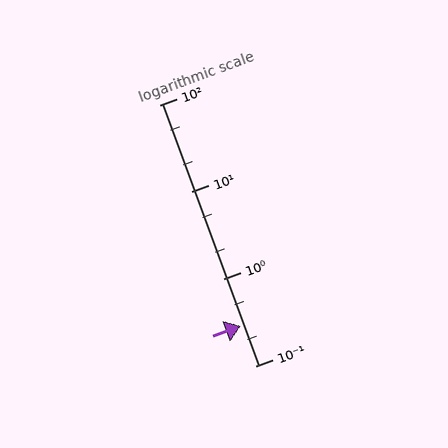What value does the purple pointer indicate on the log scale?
The pointer indicates approximately 0.29.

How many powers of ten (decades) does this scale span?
The scale spans 3 decades, from 0.1 to 100.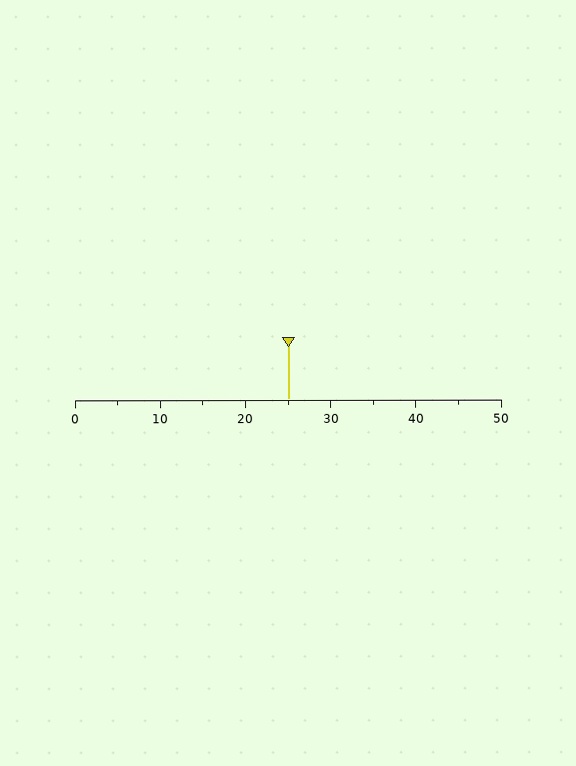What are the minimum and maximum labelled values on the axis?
The axis runs from 0 to 50.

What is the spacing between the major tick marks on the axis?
The major ticks are spaced 10 apart.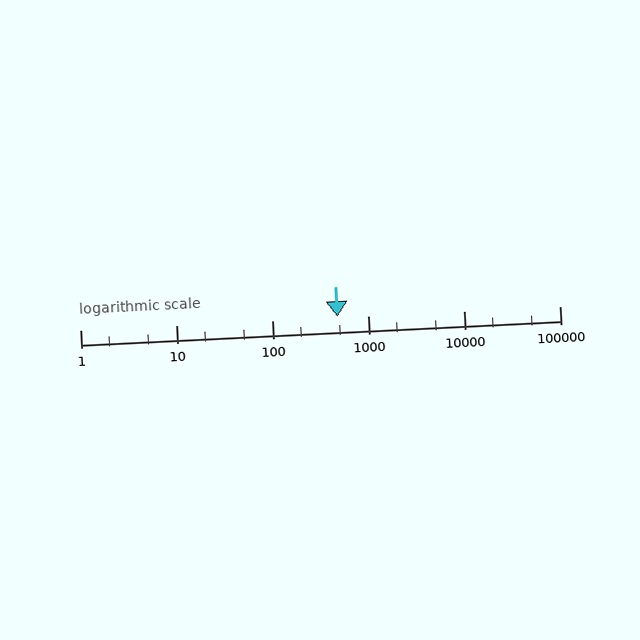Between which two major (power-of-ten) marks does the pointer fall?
The pointer is between 100 and 1000.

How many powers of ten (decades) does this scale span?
The scale spans 5 decades, from 1 to 100000.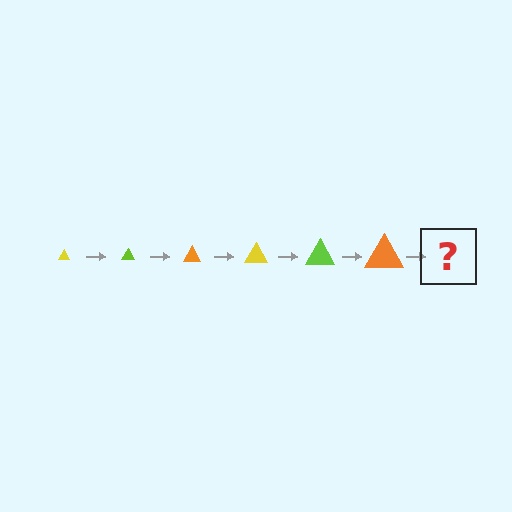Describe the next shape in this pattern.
It should be a yellow triangle, larger than the previous one.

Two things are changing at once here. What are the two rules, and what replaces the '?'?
The two rules are that the triangle grows larger each step and the color cycles through yellow, lime, and orange. The '?' should be a yellow triangle, larger than the previous one.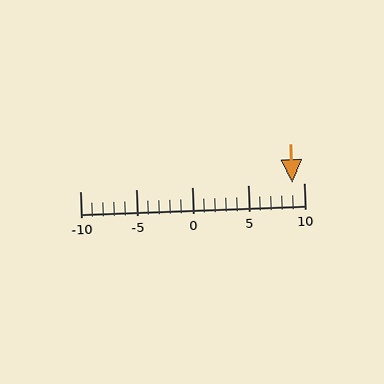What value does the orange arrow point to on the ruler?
The orange arrow points to approximately 9.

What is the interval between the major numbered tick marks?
The major tick marks are spaced 5 units apart.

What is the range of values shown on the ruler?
The ruler shows values from -10 to 10.